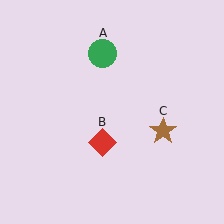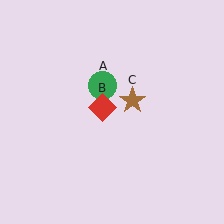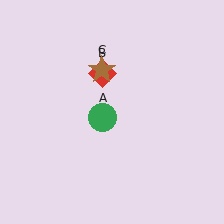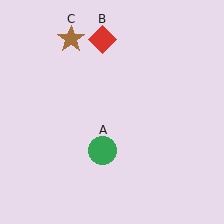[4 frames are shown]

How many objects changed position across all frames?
3 objects changed position: green circle (object A), red diamond (object B), brown star (object C).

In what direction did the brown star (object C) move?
The brown star (object C) moved up and to the left.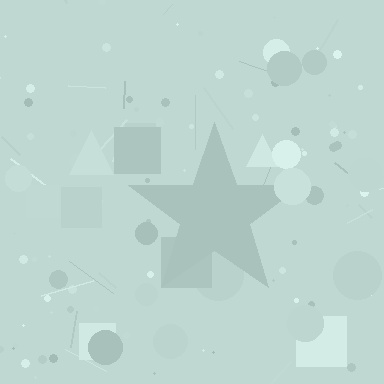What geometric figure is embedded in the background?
A star is embedded in the background.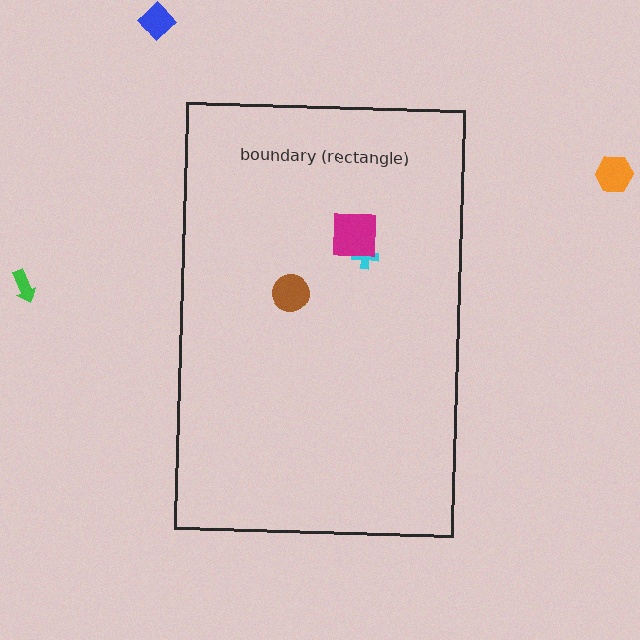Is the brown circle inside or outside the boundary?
Inside.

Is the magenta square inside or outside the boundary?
Inside.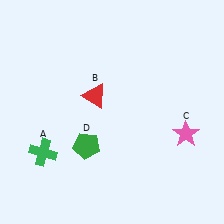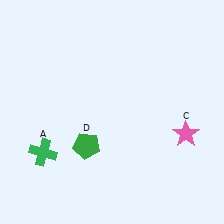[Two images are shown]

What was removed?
The red triangle (B) was removed in Image 2.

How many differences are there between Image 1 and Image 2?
There is 1 difference between the two images.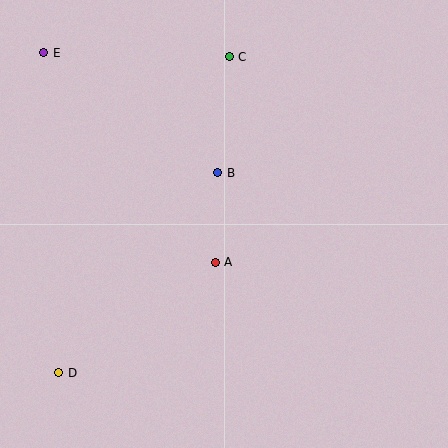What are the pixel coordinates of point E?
Point E is at (44, 53).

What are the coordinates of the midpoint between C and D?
The midpoint between C and D is at (144, 215).